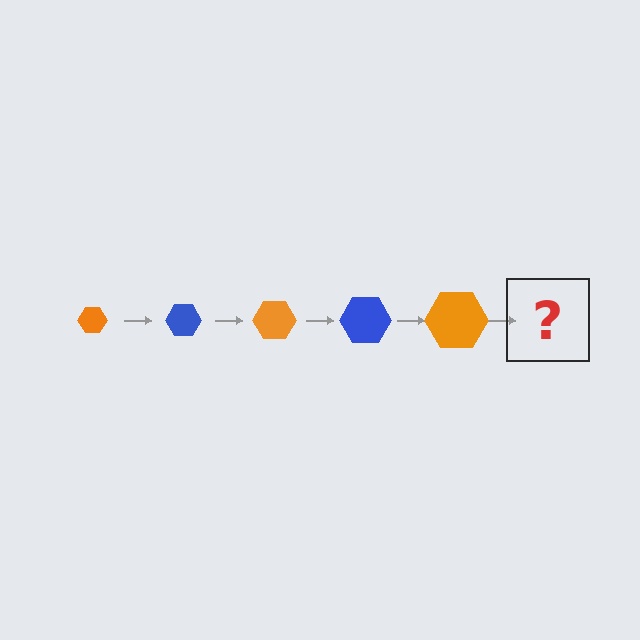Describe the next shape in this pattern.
It should be a blue hexagon, larger than the previous one.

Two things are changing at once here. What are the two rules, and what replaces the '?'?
The two rules are that the hexagon grows larger each step and the color cycles through orange and blue. The '?' should be a blue hexagon, larger than the previous one.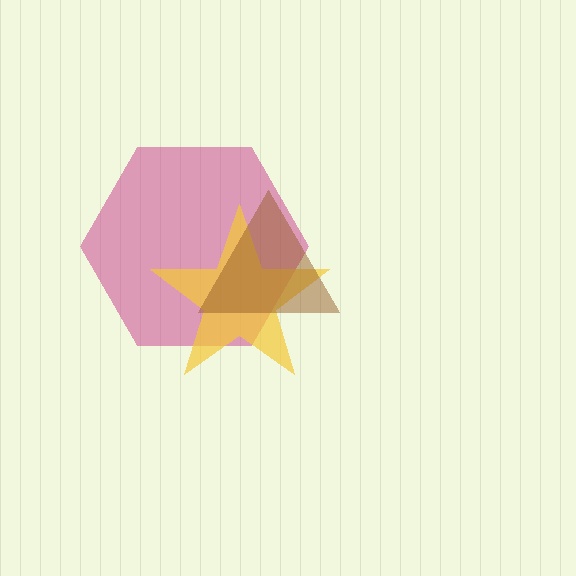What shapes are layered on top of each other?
The layered shapes are: a magenta hexagon, a yellow star, a brown triangle.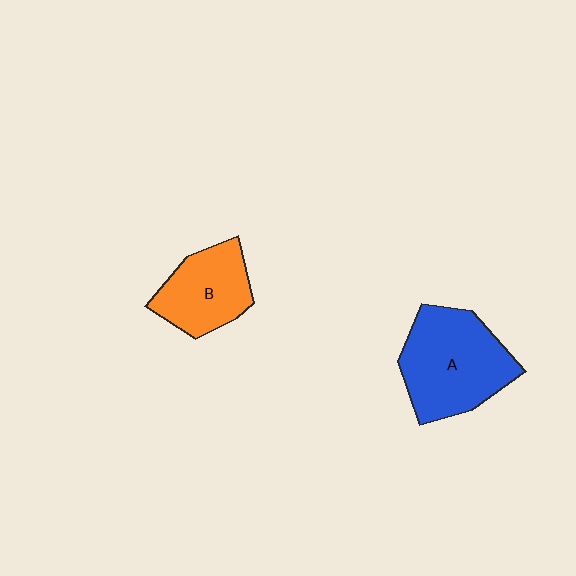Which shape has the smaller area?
Shape B (orange).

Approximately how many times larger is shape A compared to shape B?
Approximately 1.5 times.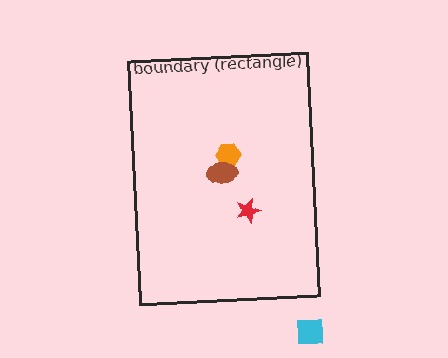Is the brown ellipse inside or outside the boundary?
Inside.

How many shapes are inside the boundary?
3 inside, 1 outside.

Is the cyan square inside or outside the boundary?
Outside.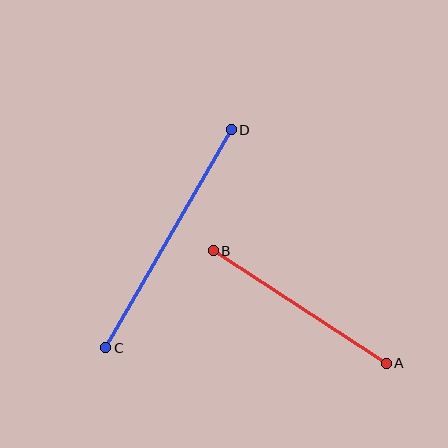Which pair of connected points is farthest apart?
Points C and D are farthest apart.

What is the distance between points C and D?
The distance is approximately 252 pixels.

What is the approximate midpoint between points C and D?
The midpoint is at approximately (168, 239) pixels.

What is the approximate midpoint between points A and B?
The midpoint is at approximately (300, 307) pixels.